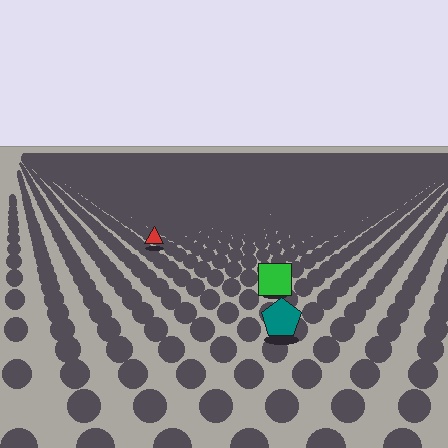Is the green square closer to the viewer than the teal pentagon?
No. The teal pentagon is closer — you can tell from the texture gradient: the ground texture is coarser near it.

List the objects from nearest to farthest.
From nearest to farthest: the teal pentagon, the green square, the red triangle.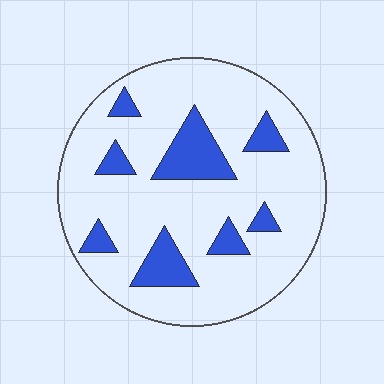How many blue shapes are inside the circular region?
8.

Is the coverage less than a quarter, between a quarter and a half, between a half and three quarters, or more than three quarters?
Less than a quarter.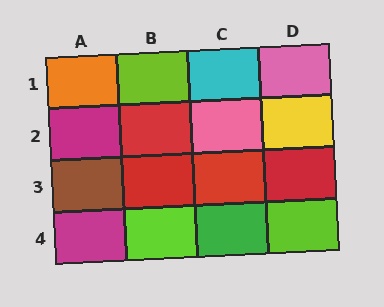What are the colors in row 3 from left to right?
Brown, red, red, red.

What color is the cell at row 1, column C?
Cyan.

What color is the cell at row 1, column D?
Pink.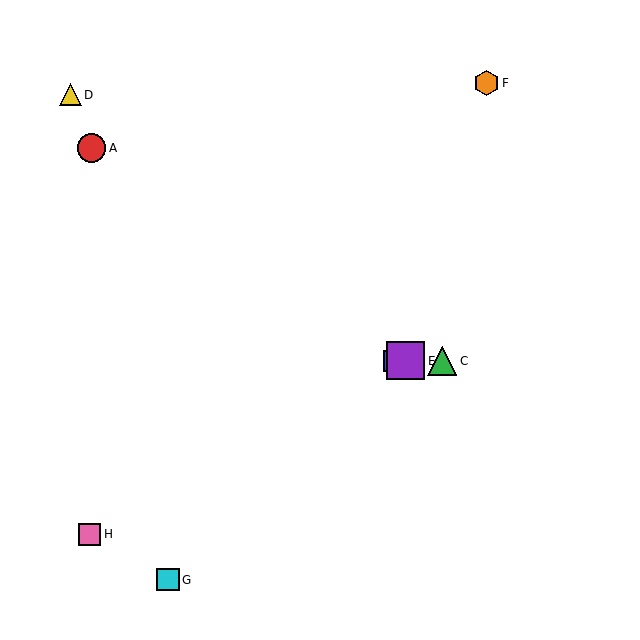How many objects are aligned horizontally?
3 objects (B, C, E) are aligned horizontally.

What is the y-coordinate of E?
Object E is at y≈361.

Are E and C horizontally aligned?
Yes, both are at y≈361.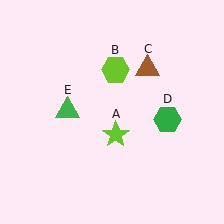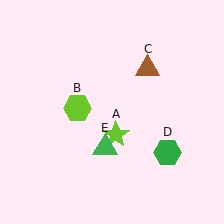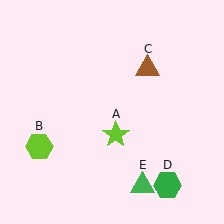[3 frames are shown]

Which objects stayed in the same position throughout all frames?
Lime star (object A) and brown triangle (object C) remained stationary.